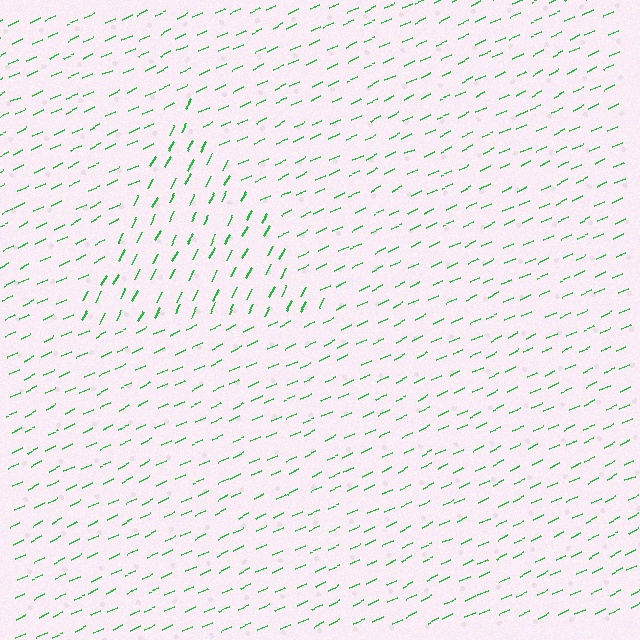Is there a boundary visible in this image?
Yes, there is a texture boundary formed by a change in line orientation.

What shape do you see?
I see a triangle.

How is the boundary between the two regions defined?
The boundary is defined purely by a change in line orientation (approximately 37 degrees difference). All lines are the same color and thickness.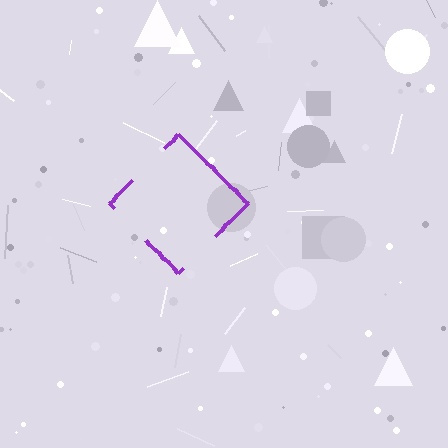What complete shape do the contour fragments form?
The contour fragments form a diamond.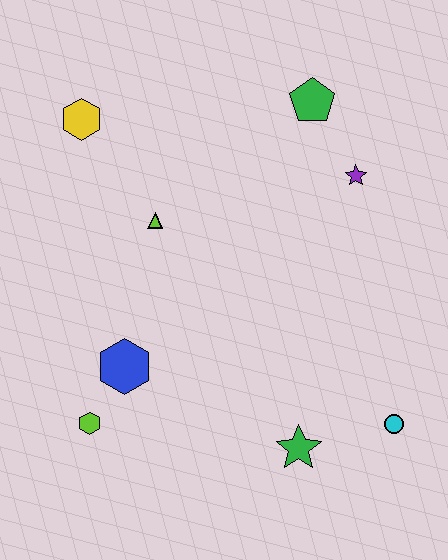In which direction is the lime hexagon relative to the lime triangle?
The lime hexagon is below the lime triangle.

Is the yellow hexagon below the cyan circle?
No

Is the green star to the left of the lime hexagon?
No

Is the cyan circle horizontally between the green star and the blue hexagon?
No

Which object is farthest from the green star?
The yellow hexagon is farthest from the green star.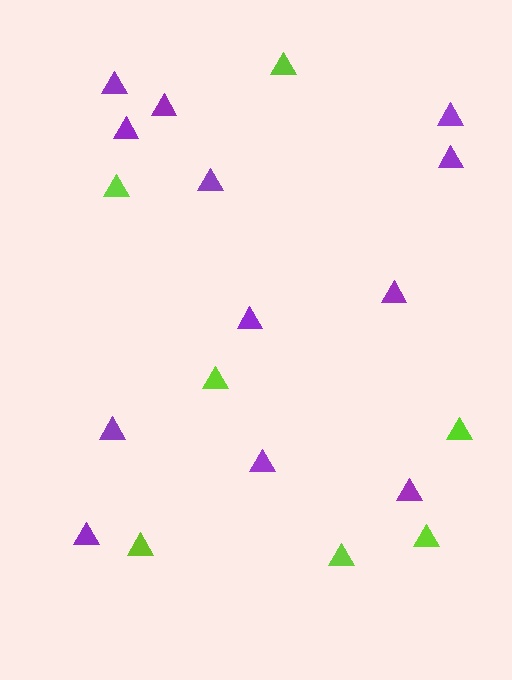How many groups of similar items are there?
There are 2 groups: one group of lime triangles (7) and one group of purple triangles (12).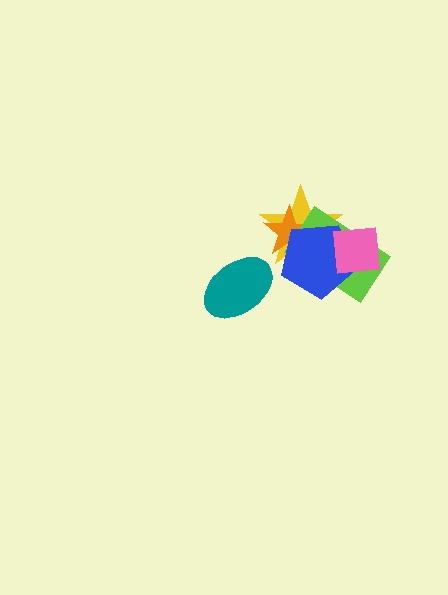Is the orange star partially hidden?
Yes, it is partially covered by another shape.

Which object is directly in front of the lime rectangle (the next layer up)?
The blue pentagon is directly in front of the lime rectangle.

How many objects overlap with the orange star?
3 objects overlap with the orange star.